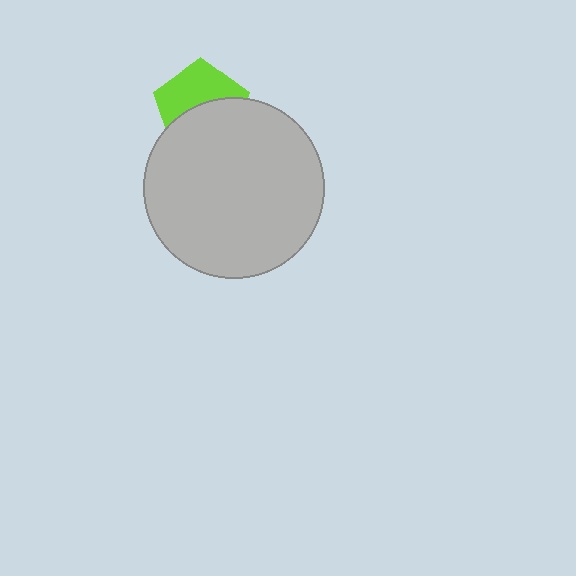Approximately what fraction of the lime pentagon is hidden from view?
Roughly 51% of the lime pentagon is hidden behind the light gray circle.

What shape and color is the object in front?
The object in front is a light gray circle.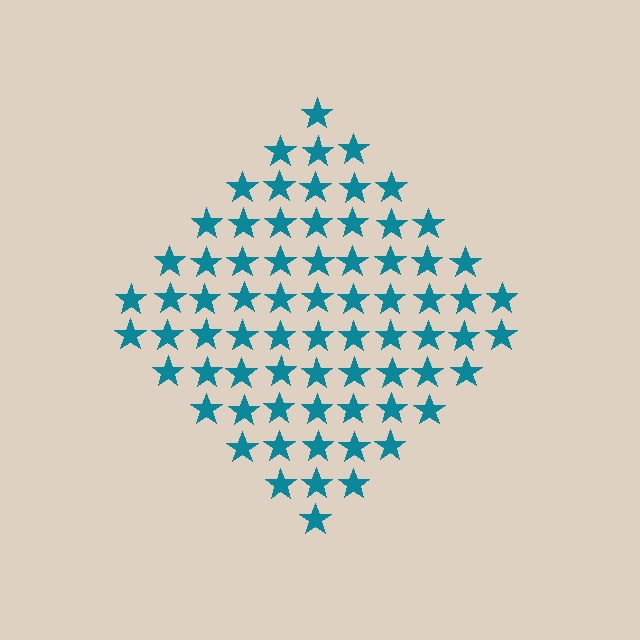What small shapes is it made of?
It is made of small stars.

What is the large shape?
The large shape is a diamond.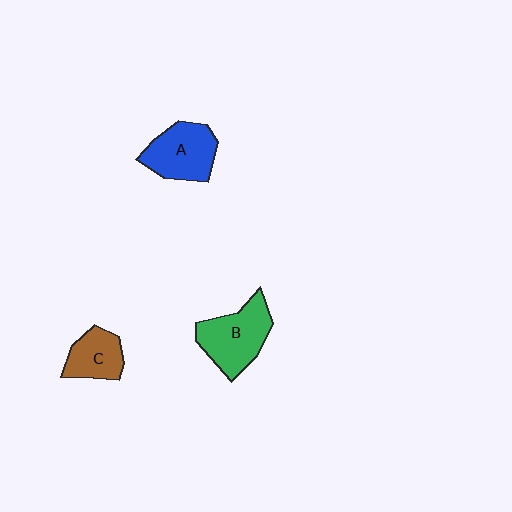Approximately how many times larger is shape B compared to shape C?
Approximately 1.6 times.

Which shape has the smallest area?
Shape C (brown).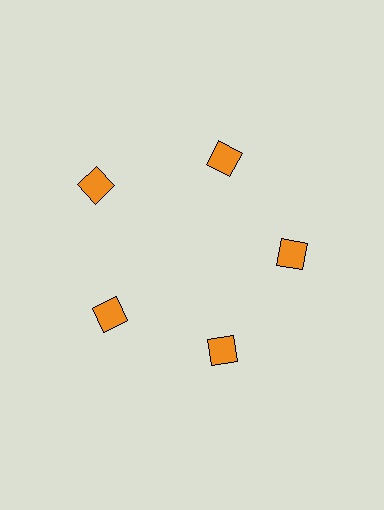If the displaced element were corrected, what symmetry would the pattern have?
It would have 5-fold rotational symmetry — the pattern would map onto itself every 72 degrees.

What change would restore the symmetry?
The symmetry would be restored by moving it inward, back onto the ring so that all 5 squares sit at equal angles and equal distance from the center.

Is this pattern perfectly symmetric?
No. The 5 orange squares are arranged in a ring, but one element near the 10 o'clock position is pushed outward from the center, breaking the 5-fold rotational symmetry.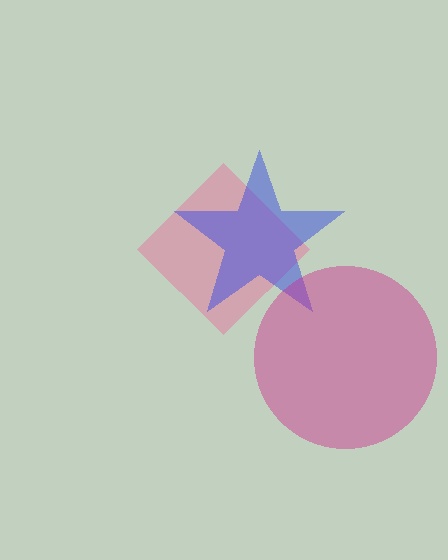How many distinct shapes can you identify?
There are 3 distinct shapes: a pink diamond, a blue star, a magenta circle.